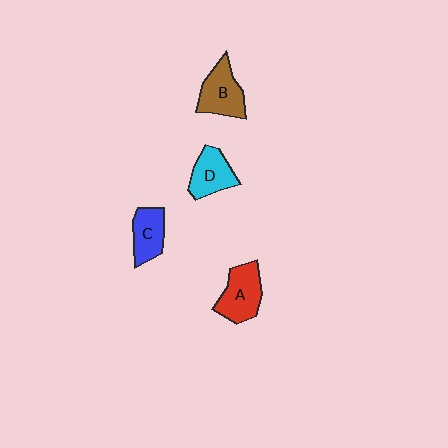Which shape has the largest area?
Shape A (red).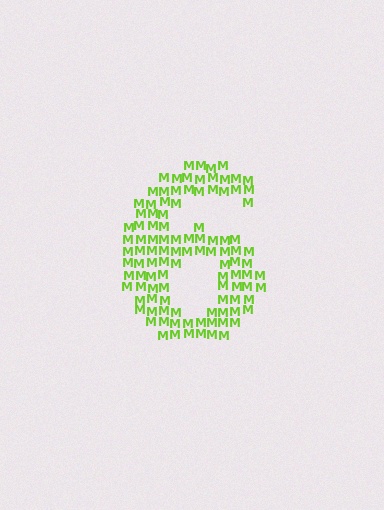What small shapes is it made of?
It is made of small letter M's.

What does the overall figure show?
The overall figure shows the digit 6.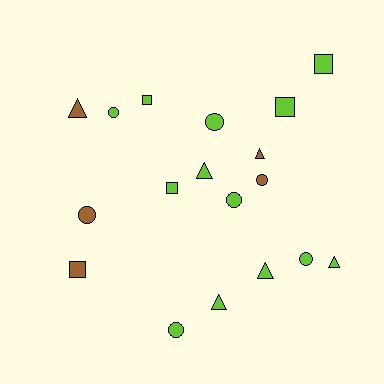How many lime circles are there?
There are 5 lime circles.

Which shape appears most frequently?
Circle, with 7 objects.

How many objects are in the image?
There are 18 objects.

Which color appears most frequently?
Lime, with 13 objects.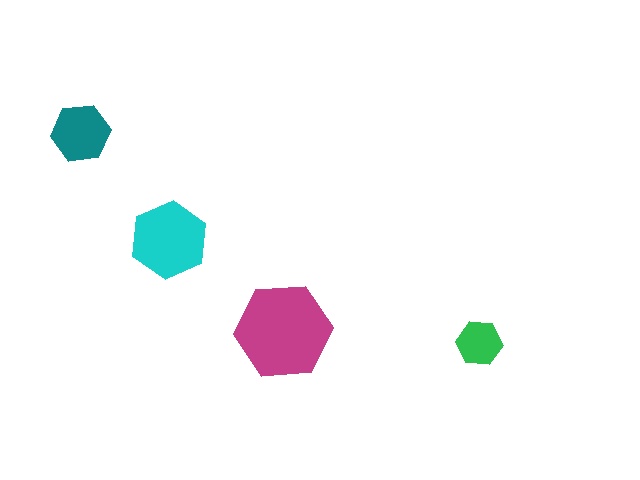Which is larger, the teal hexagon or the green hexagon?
The teal one.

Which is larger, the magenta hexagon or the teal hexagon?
The magenta one.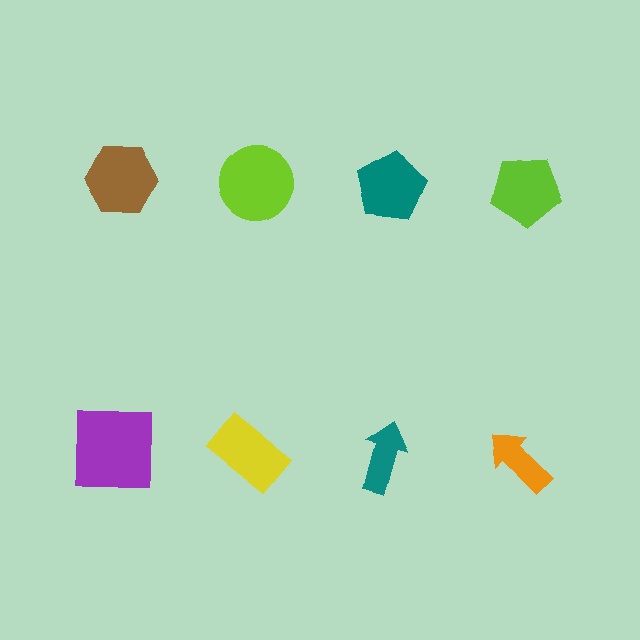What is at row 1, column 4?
A lime pentagon.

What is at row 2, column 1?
A purple square.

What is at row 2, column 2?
A yellow rectangle.